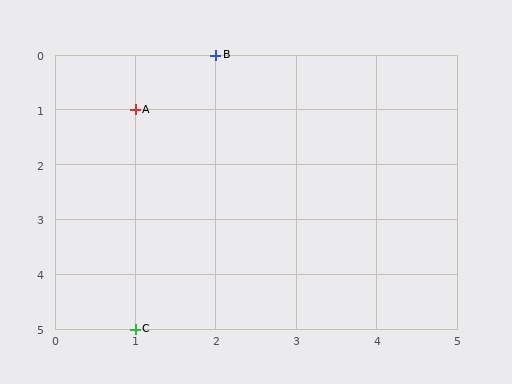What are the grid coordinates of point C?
Point C is at grid coordinates (1, 5).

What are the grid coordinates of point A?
Point A is at grid coordinates (1, 1).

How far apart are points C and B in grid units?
Points C and B are 1 column and 5 rows apart (about 5.1 grid units diagonally).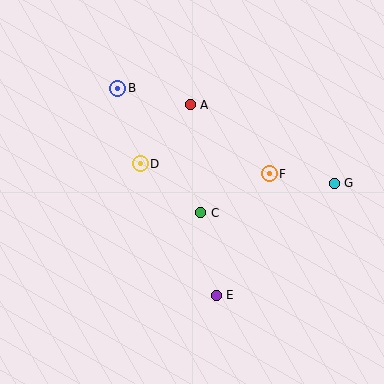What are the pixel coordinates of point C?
Point C is at (201, 213).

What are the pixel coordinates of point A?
Point A is at (190, 105).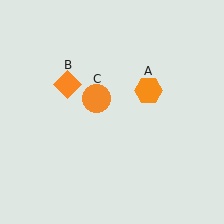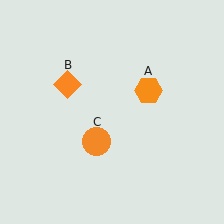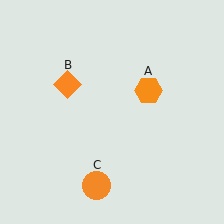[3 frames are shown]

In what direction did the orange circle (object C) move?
The orange circle (object C) moved down.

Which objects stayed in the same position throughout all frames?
Orange hexagon (object A) and orange diamond (object B) remained stationary.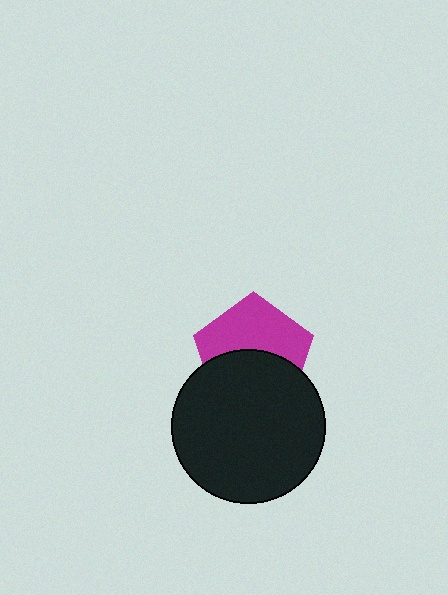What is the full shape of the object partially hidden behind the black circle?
The partially hidden object is a magenta pentagon.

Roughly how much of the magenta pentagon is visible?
About half of it is visible (roughly 52%).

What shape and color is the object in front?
The object in front is a black circle.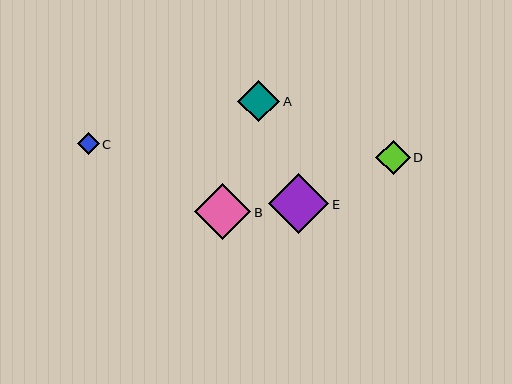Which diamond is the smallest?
Diamond C is the smallest with a size of approximately 22 pixels.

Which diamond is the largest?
Diamond E is the largest with a size of approximately 60 pixels.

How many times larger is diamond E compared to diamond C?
Diamond E is approximately 2.7 times the size of diamond C.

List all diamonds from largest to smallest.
From largest to smallest: E, B, A, D, C.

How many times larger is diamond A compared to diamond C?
Diamond A is approximately 1.9 times the size of diamond C.